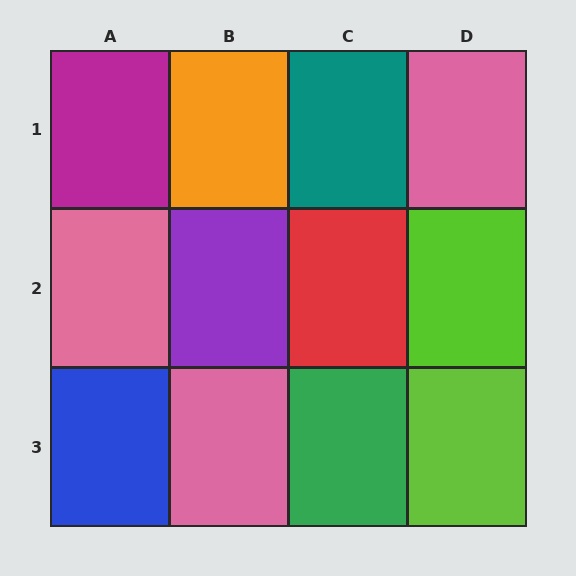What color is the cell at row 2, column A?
Pink.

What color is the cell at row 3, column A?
Blue.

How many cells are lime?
2 cells are lime.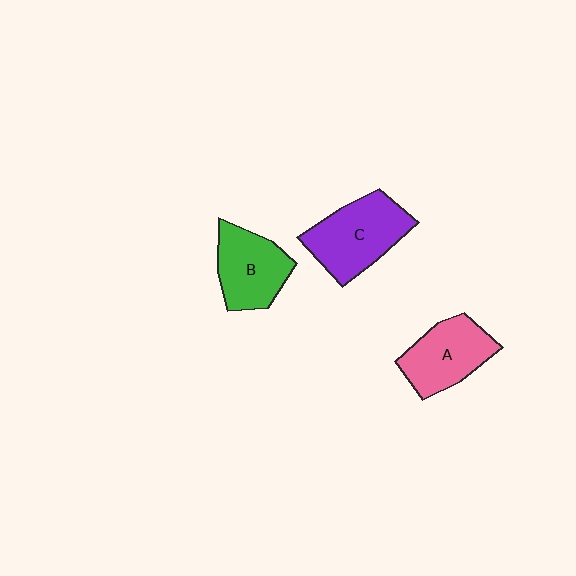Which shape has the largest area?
Shape C (purple).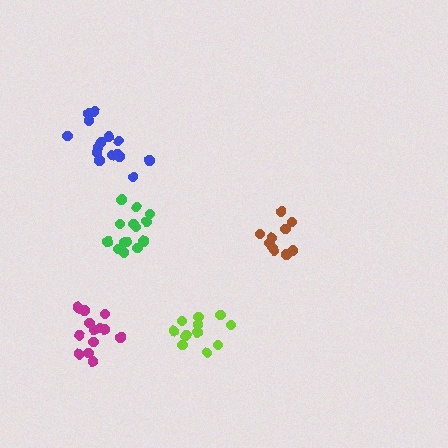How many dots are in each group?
Group 1: 15 dots, Group 2: 10 dots, Group 3: 15 dots, Group 4: 14 dots, Group 5: 12 dots (66 total).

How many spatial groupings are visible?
There are 5 spatial groupings.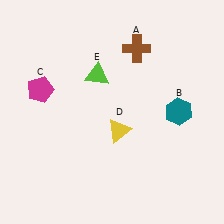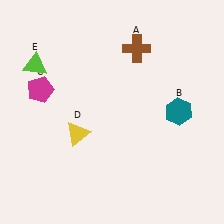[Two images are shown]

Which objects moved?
The objects that moved are: the yellow triangle (D), the lime triangle (E).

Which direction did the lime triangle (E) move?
The lime triangle (E) moved left.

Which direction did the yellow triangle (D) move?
The yellow triangle (D) moved left.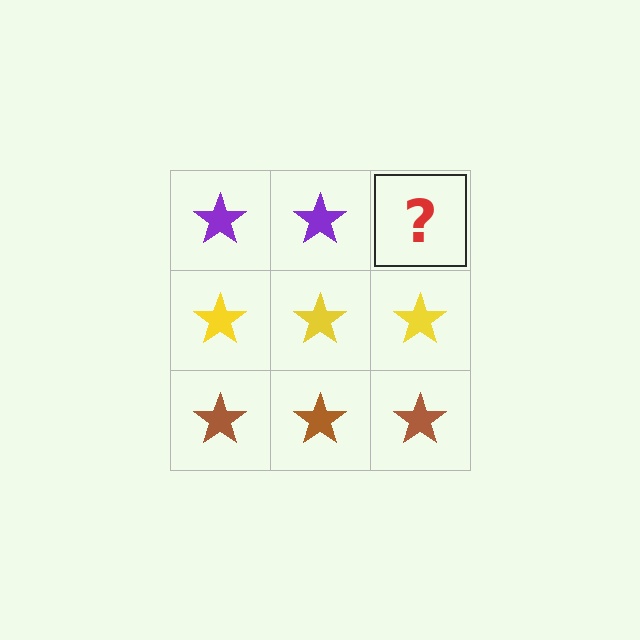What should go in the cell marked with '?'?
The missing cell should contain a purple star.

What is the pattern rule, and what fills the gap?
The rule is that each row has a consistent color. The gap should be filled with a purple star.